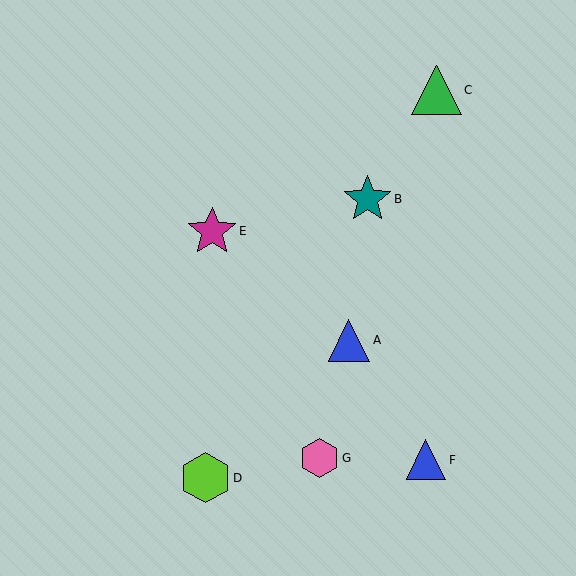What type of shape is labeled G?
Shape G is a pink hexagon.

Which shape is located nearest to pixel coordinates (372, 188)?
The teal star (labeled B) at (367, 199) is nearest to that location.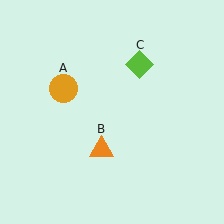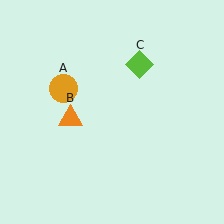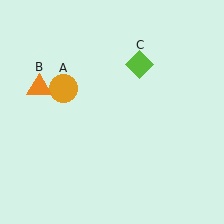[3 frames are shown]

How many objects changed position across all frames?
1 object changed position: orange triangle (object B).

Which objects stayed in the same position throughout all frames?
Orange circle (object A) and lime diamond (object C) remained stationary.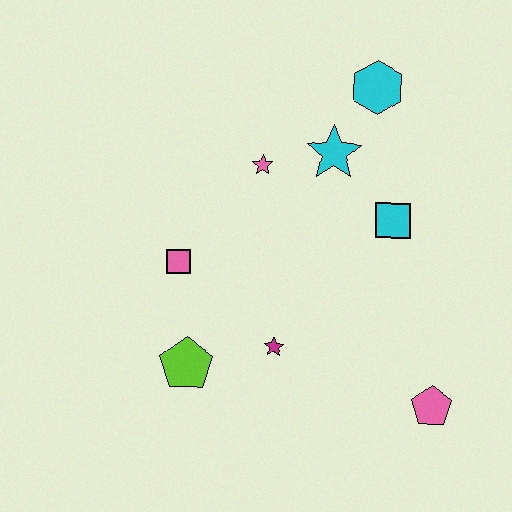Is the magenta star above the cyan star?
No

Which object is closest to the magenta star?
The lime pentagon is closest to the magenta star.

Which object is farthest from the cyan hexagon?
The lime pentagon is farthest from the cyan hexagon.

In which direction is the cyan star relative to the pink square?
The cyan star is to the right of the pink square.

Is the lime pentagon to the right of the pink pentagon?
No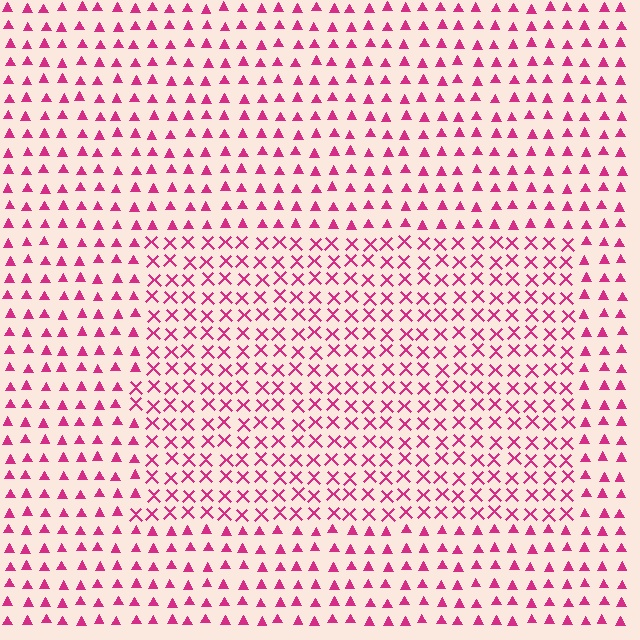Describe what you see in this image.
The image is filled with small magenta elements arranged in a uniform grid. A rectangle-shaped region contains X marks, while the surrounding area contains triangles. The boundary is defined purely by the change in element shape.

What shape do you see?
I see a rectangle.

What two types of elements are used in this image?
The image uses X marks inside the rectangle region and triangles outside it.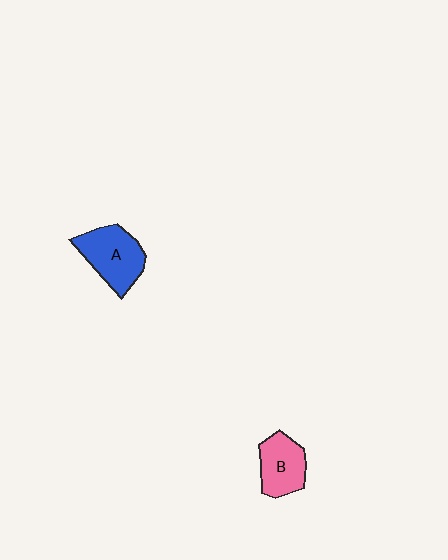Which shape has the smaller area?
Shape B (pink).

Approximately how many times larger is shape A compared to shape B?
Approximately 1.3 times.